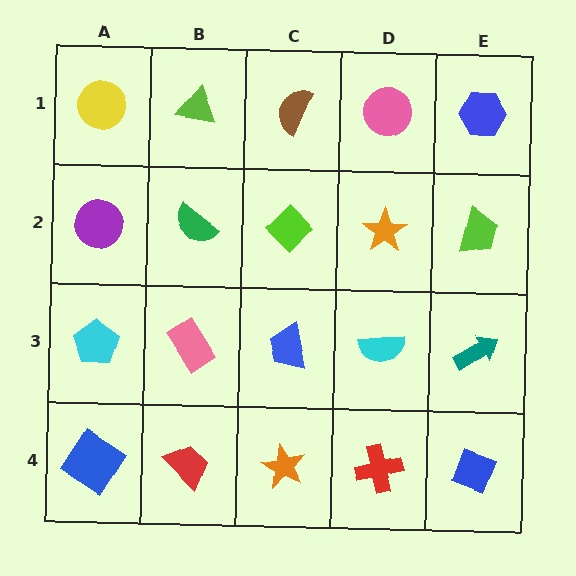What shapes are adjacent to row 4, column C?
A blue trapezoid (row 3, column C), a red trapezoid (row 4, column B), a red cross (row 4, column D).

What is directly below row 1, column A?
A purple circle.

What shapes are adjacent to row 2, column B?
A lime triangle (row 1, column B), a pink rectangle (row 3, column B), a purple circle (row 2, column A), a lime diamond (row 2, column C).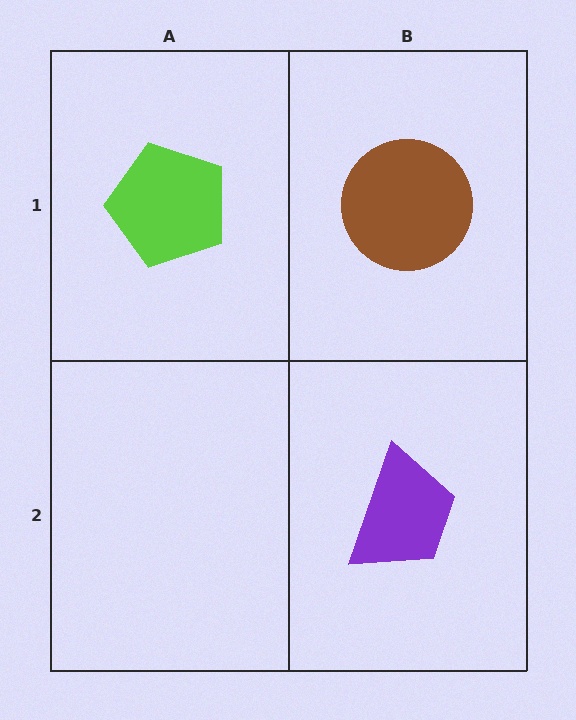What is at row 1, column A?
A lime pentagon.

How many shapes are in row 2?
1 shape.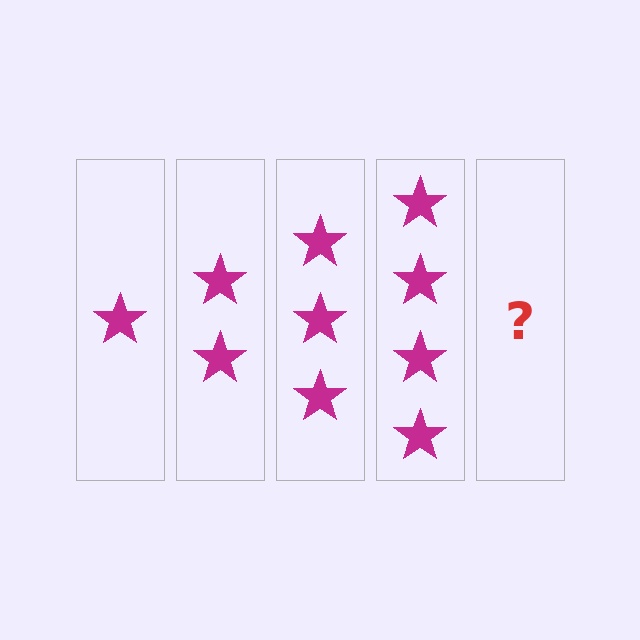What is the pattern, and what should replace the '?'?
The pattern is that each step adds one more star. The '?' should be 5 stars.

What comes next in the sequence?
The next element should be 5 stars.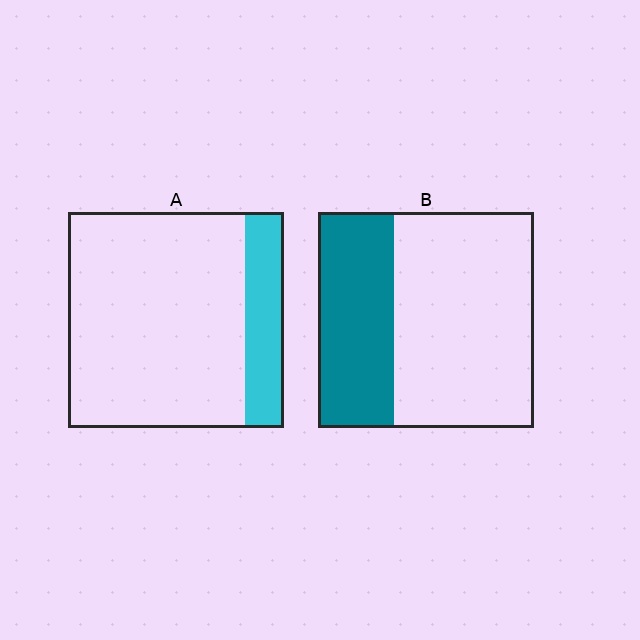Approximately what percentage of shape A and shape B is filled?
A is approximately 20% and B is approximately 35%.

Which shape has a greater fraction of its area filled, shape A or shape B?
Shape B.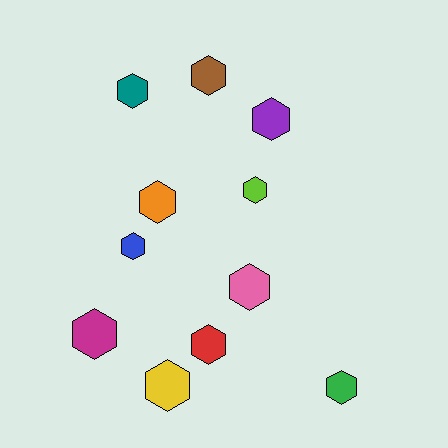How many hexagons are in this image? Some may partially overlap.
There are 11 hexagons.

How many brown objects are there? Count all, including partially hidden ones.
There is 1 brown object.